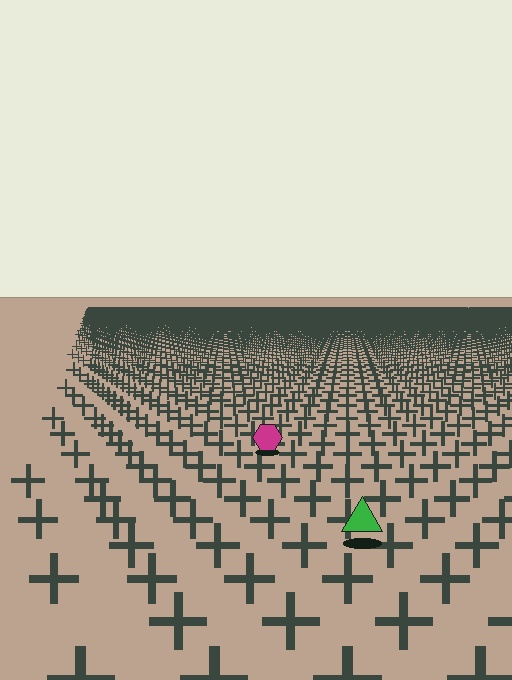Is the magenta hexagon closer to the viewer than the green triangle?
No. The green triangle is closer — you can tell from the texture gradient: the ground texture is coarser near it.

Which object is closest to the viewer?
The green triangle is closest. The texture marks near it are larger and more spread out.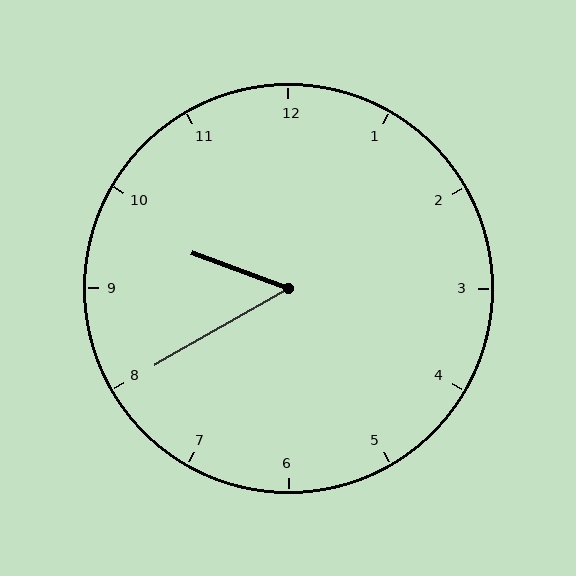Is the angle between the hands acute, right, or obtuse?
It is acute.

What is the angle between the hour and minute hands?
Approximately 50 degrees.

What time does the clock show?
9:40.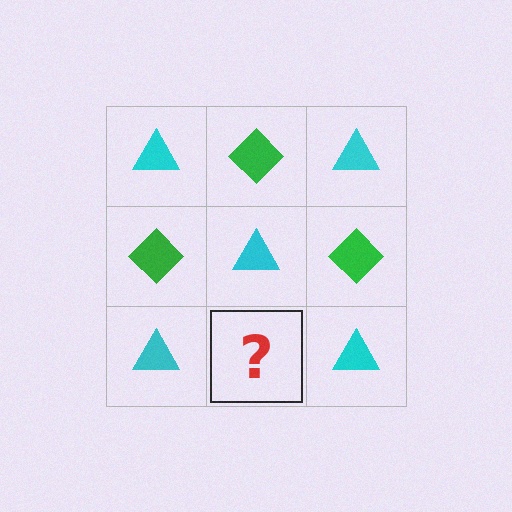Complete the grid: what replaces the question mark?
The question mark should be replaced with a green diamond.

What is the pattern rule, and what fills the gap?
The rule is that it alternates cyan triangle and green diamond in a checkerboard pattern. The gap should be filled with a green diamond.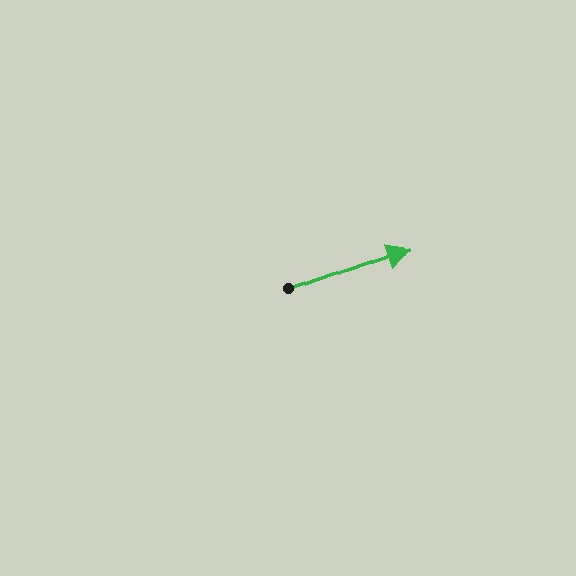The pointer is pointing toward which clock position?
Roughly 2 o'clock.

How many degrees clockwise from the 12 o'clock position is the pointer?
Approximately 71 degrees.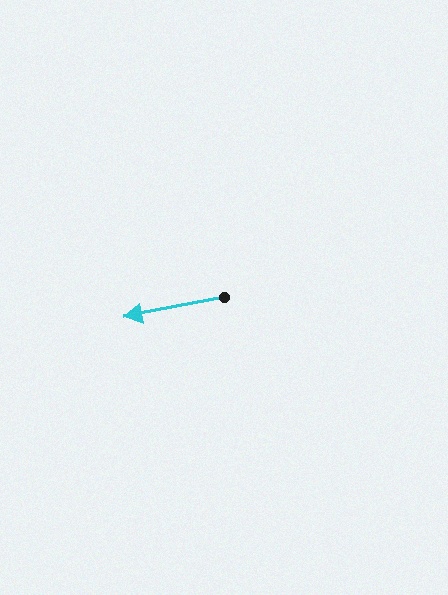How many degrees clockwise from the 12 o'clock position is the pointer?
Approximately 259 degrees.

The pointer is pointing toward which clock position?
Roughly 9 o'clock.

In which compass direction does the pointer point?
West.